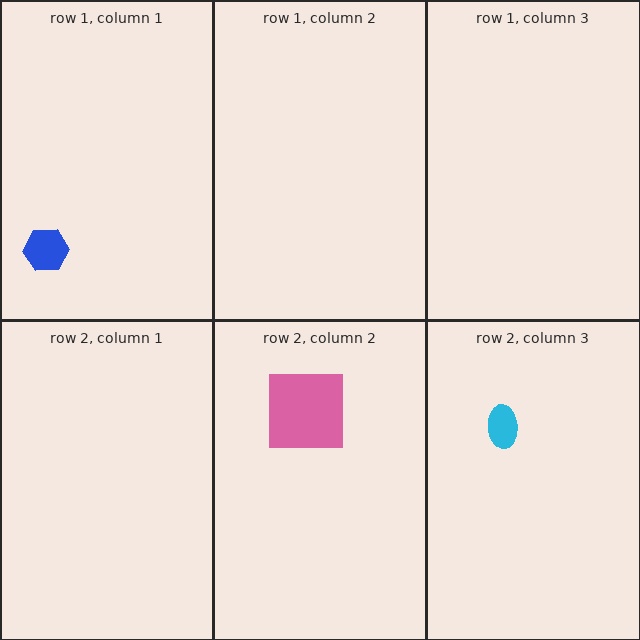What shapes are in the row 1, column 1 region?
The blue hexagon.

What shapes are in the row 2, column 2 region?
The pink square.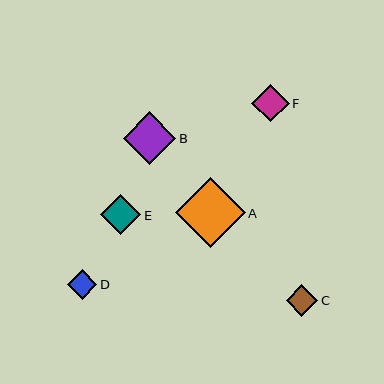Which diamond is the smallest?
Diamond D is the smallest with a size of approximately 30 pixels.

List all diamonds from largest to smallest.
From largest to smallest: A, B, E, F, C, D.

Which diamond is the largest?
Diamond A is the largest with a size of approximately 70 pixels.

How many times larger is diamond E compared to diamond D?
Diamond E is approximately 1.4 times the size of diamond D.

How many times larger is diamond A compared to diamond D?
Diamond A is approximately 2.4 times the size of diamond D.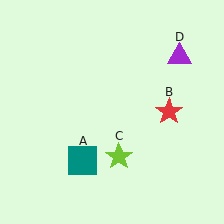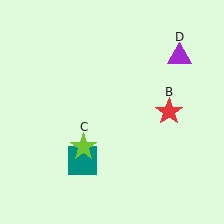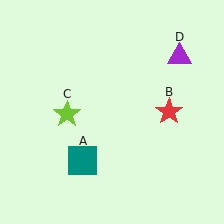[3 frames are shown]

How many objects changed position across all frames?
1 object changed position: lime star (object C).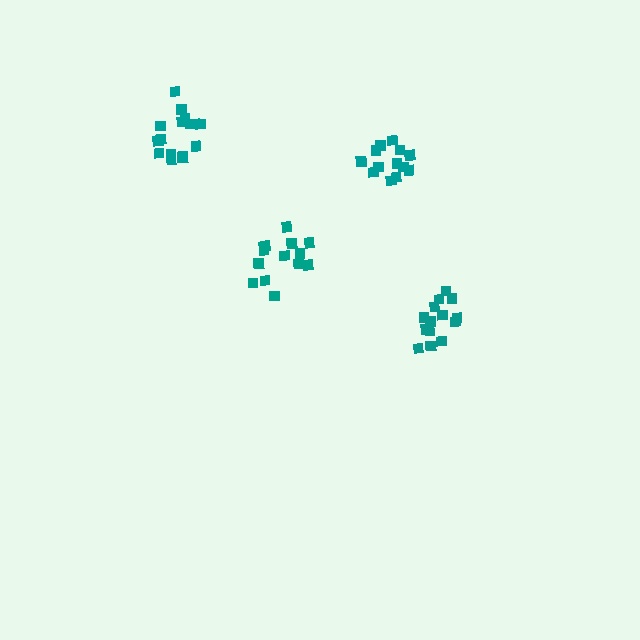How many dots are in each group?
Group 1: 14 dots, Group 2: 15 dots, Group 3: 16 dots, Group 4: 14 dots (59 total).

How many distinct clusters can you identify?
There are 4 distinct clusters.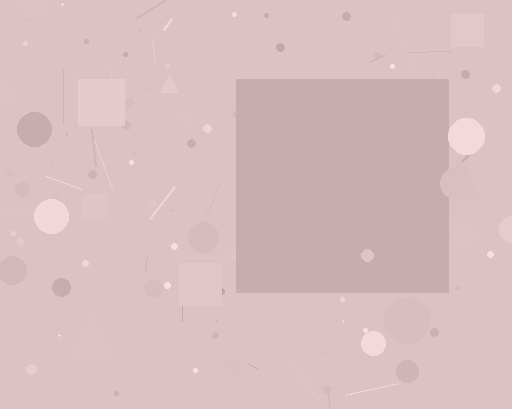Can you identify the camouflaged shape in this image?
The camouflaged shape is a square.